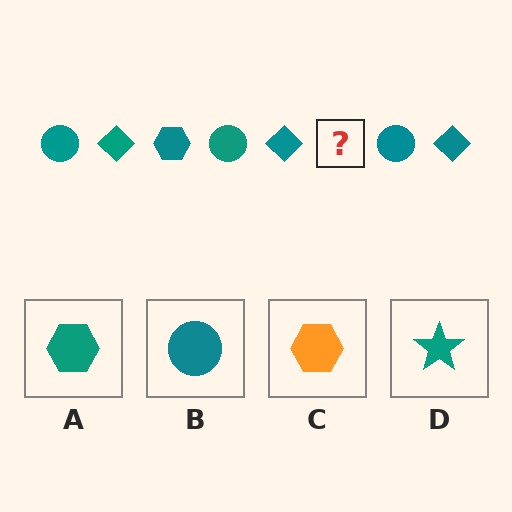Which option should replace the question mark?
Option A.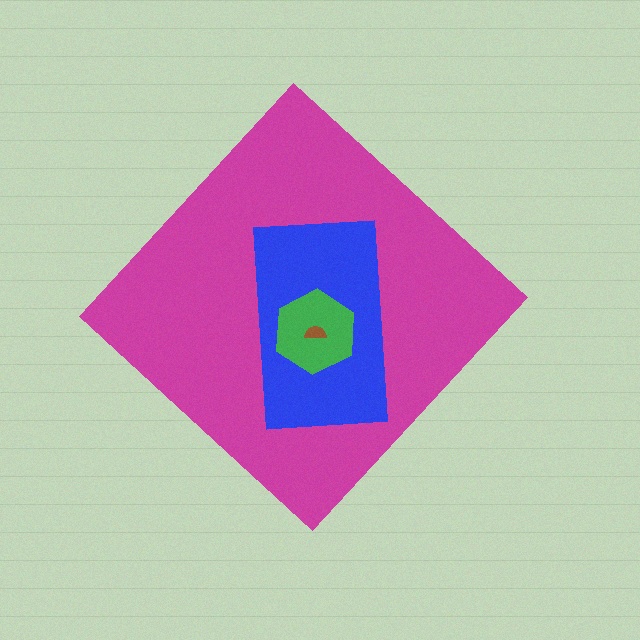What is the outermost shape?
The magenta diamond.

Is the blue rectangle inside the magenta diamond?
Yes.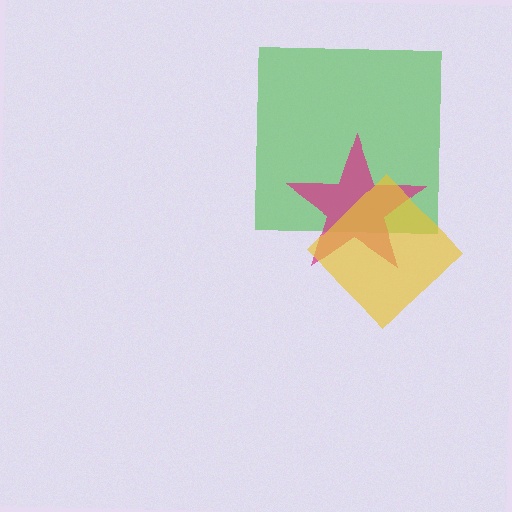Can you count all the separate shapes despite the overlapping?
Yes, there are 3 separate shapes.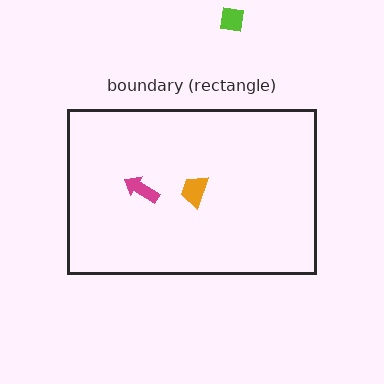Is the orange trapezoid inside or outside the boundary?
Inside.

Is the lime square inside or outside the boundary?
Outside.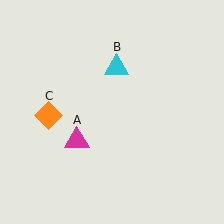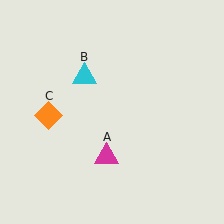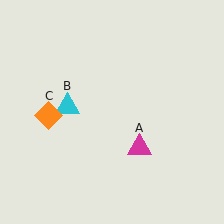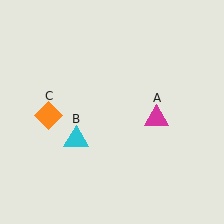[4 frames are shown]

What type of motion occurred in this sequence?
The magenta triangle (object A), cyan triangle (object B) rotated counterclockwise around the center of the scene.